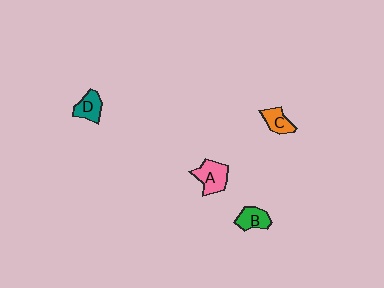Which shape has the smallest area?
Shape C (orange).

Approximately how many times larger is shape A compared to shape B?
Approximately 1.4 times.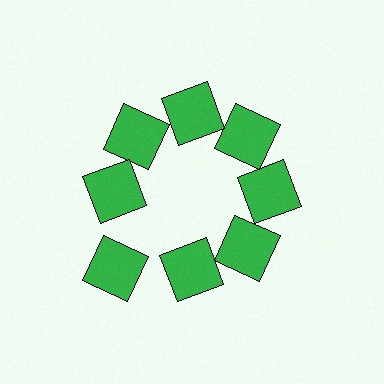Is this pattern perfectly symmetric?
No. The 8 green squares are arranged in a ring, but one element near the 8 o'clock position is pushed outward from the center, breaking the 8-fold rotational symmetry.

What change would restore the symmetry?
The symmetry would be restored by moving it inward, back onto the ring so that all 8 squares sit at equal angles and equal distance from the center.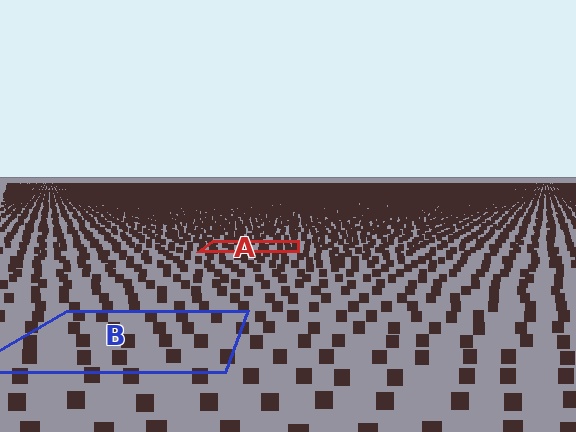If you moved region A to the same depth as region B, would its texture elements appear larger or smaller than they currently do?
They would appear larger. At a closer depth, the same texture elements are projected at a bigger on-screen size.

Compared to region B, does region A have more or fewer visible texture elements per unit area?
Region A has more texture elements per unit area — they are packed more densely because it is farther away.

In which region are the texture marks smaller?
The texture marks are smaller in region A, because it is farther away.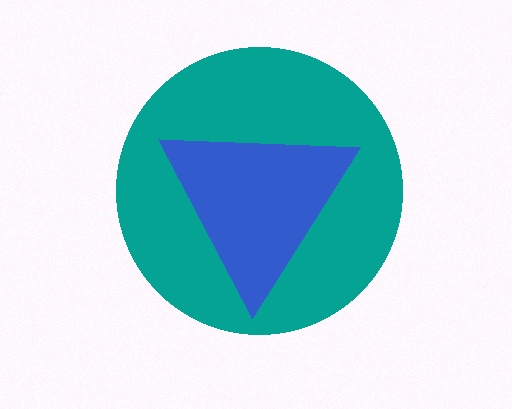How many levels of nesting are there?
2.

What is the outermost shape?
The teal circle.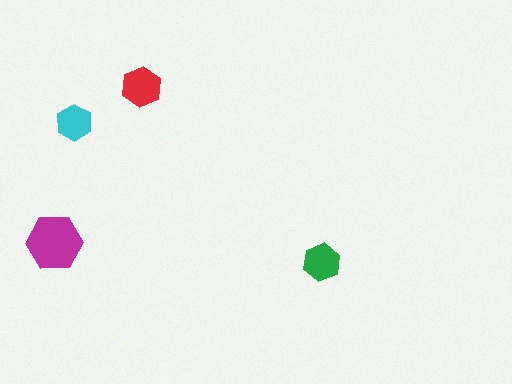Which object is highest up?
The red hexagon is topmost.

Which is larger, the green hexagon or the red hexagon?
The red one.